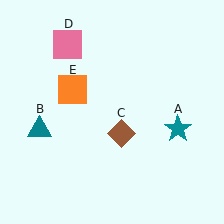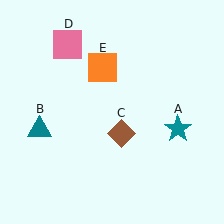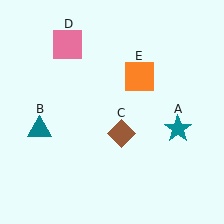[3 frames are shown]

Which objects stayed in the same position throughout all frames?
Teal star (object A) and teal triangle (object B) and brown diamond (object C) and pink square (object D) remained stationary.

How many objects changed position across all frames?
1 object changed position: orange square (object E).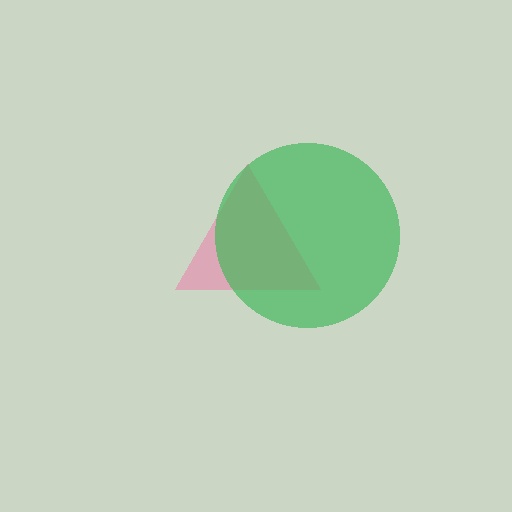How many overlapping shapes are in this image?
There are 2 overlapping shapes in the image.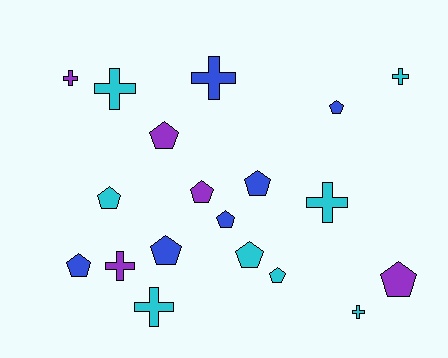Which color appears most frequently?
Cyan, with 8 objects.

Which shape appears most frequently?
Pentagon, with 11 objects.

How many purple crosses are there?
There are 2 purple crosses.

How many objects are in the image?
There are 19 objects.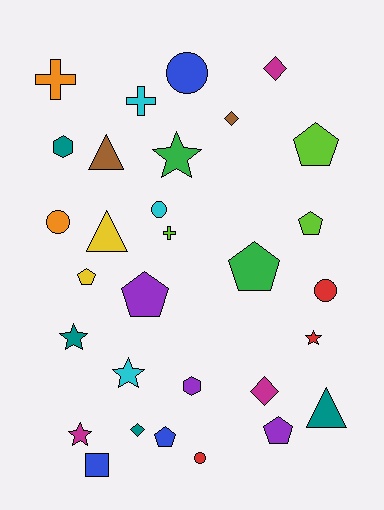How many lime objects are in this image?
There are 3 lime objects.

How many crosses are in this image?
There are 3 crosses.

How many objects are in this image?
There are 30 objects.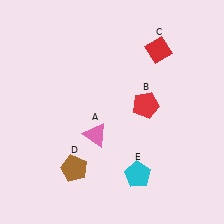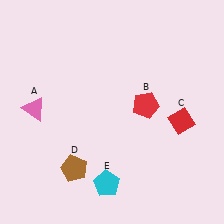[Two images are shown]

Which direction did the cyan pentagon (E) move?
The cyan pentagon (E) moved left.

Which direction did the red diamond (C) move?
The red diamond (C) moved down.